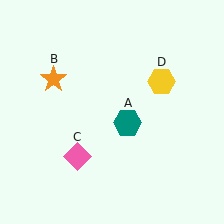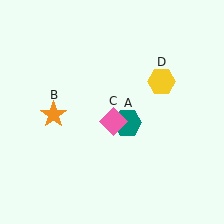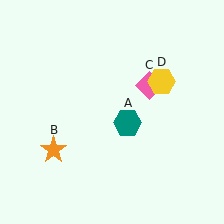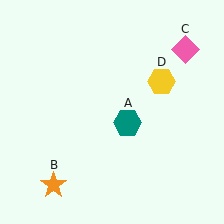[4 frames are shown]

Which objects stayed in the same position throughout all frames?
Teal hexagon (object A) and yellow hexagon (object D) remained stationary.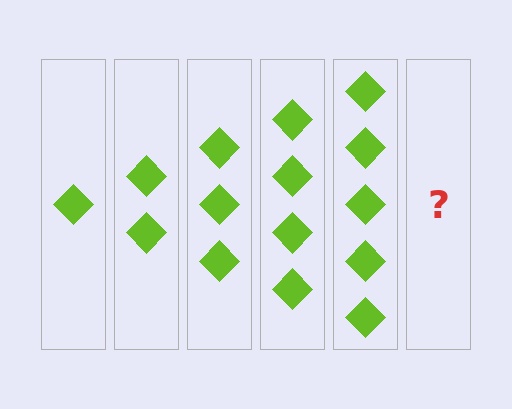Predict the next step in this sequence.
The next step is 6 diamonds.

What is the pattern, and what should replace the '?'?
The pattern is that each step adds one more diamond. The '?' should be 6 diamonds.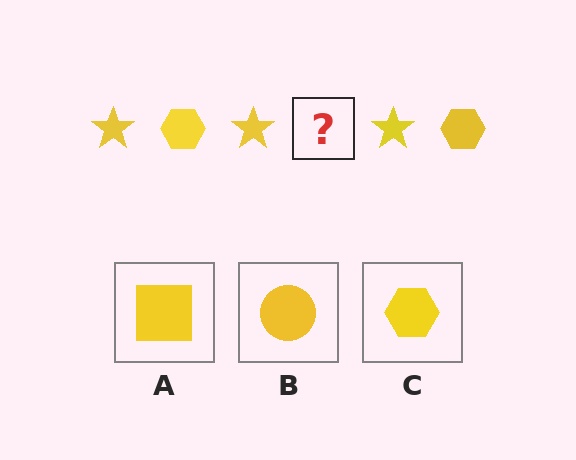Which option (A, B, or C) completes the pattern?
C.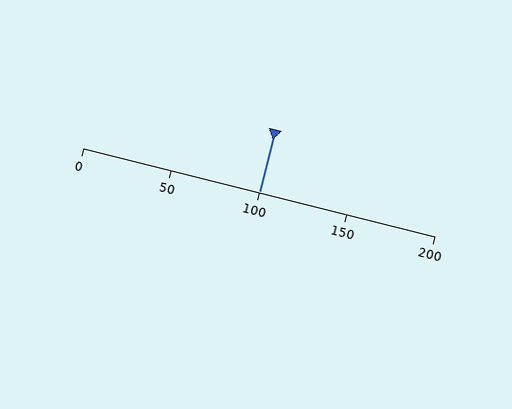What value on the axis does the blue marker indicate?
The marker indicates approximately 100.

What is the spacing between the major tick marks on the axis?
The major ticks are spaced 50 apart.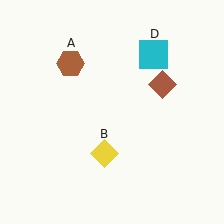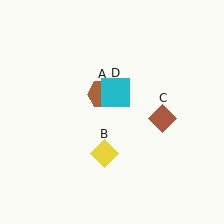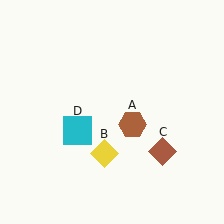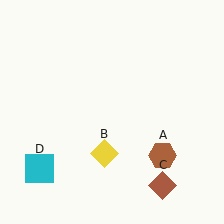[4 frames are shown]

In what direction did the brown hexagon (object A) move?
The brown hexagon (object A) moved down and to the right.